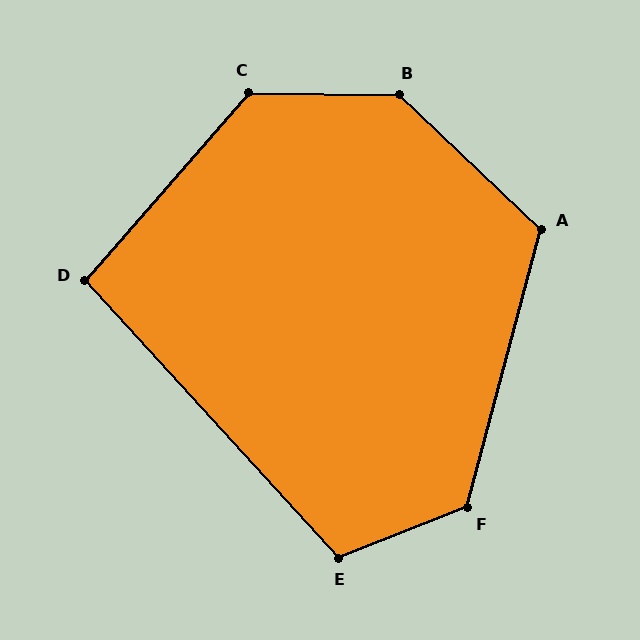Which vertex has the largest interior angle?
B, at approximately 137 degrees.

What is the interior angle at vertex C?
Approximately 130 degrees (obtuse).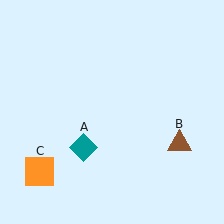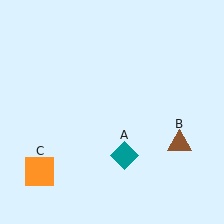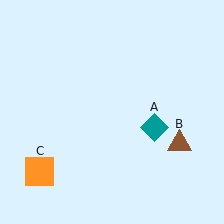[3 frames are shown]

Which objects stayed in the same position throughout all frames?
Brown triangle (object B) and orange square (object C) remained stationary.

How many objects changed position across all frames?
1 object changed position: teal diamond (object A).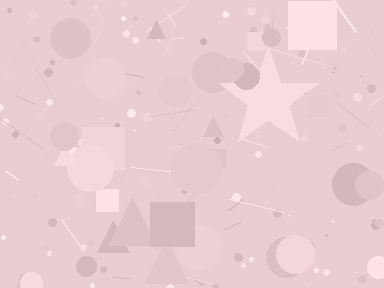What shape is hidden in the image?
A star is hidden in the image.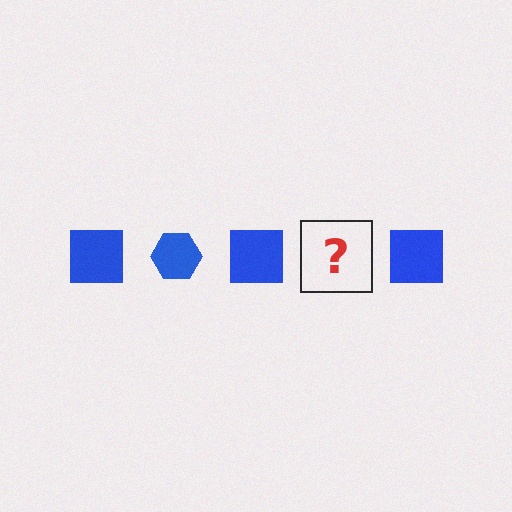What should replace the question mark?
The question mark should be replaced with a blue hexagon.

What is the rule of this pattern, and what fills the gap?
The rule is that the pattern cycles through square, hexagon shapes in blue. The gap should be filled with a blue hexagon.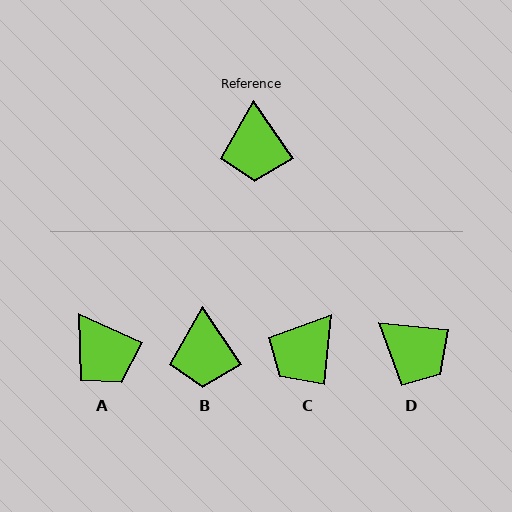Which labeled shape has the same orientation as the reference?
B.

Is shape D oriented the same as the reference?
No, it is off by about 50 degrees.